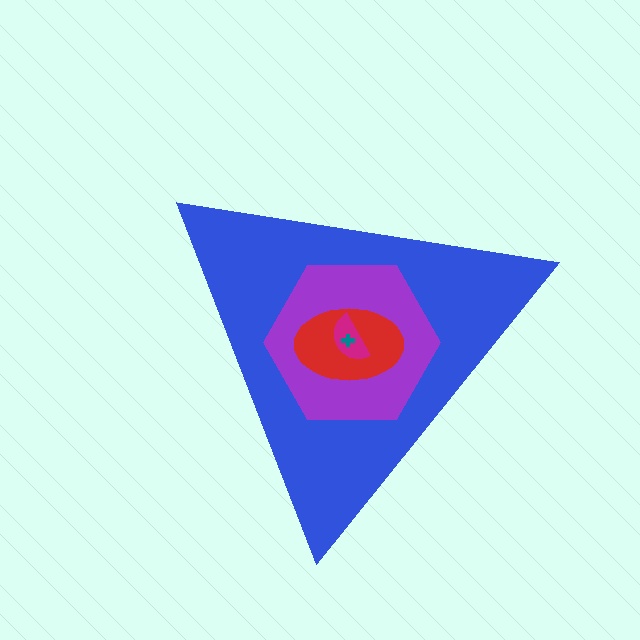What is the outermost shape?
The blue triangle.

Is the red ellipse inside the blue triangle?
Yes.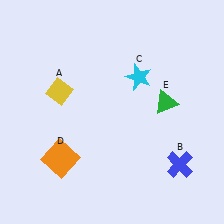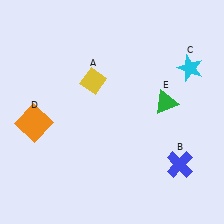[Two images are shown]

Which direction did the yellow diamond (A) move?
The yellow diamond (A) moved right.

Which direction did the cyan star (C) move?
The cyan star (C) moved right.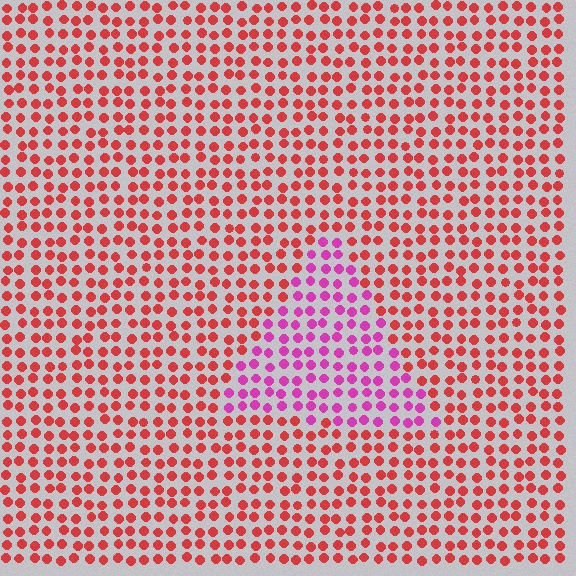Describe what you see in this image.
The image is filled with small red elements in a uniform arrangement. A triangle-shaped region is visible where the elements are tinted to a slightly different hue, forming a subtle color boundary.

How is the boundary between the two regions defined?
The boundary is defined purely by a slight shift in hue (about 45 degrees). Spacing, size, and orientation are identical on both sides.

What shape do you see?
I see a triangle.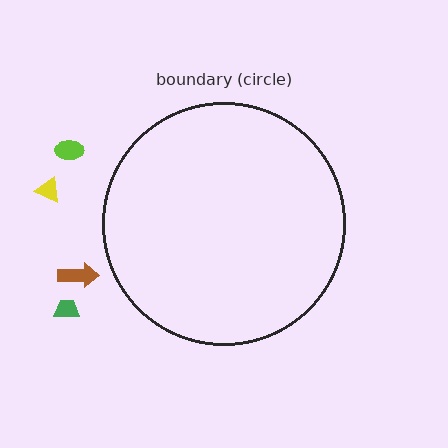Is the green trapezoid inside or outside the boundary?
Outside.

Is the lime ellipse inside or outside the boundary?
Outside.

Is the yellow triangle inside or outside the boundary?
Outside.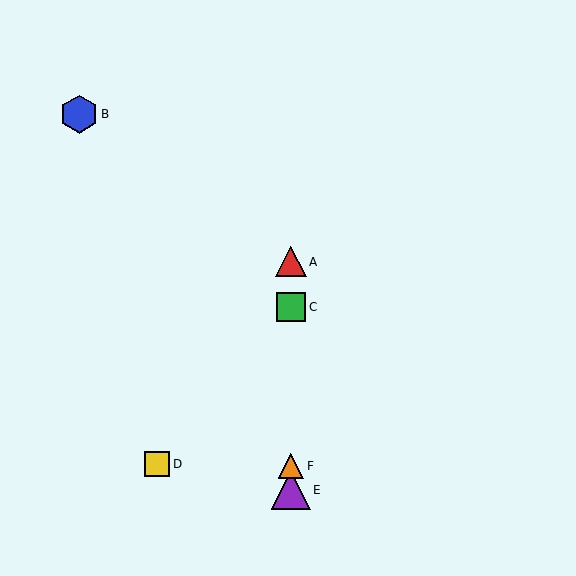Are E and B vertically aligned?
No, E is at x≈291 and B is at x≈79.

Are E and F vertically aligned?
Yes, both are at x≈291.